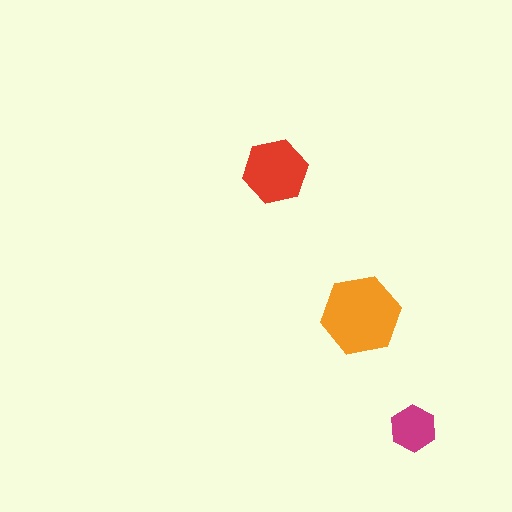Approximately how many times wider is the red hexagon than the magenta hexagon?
About 1.5 times wider.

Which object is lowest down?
The magenta hexagon is bottommost.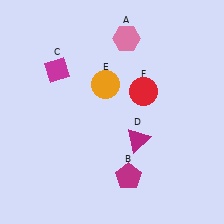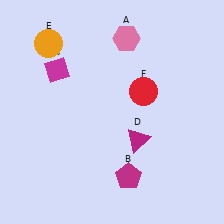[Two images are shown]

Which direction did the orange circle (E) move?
The orange circle (E) moved left.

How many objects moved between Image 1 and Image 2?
1 object moved between the two images.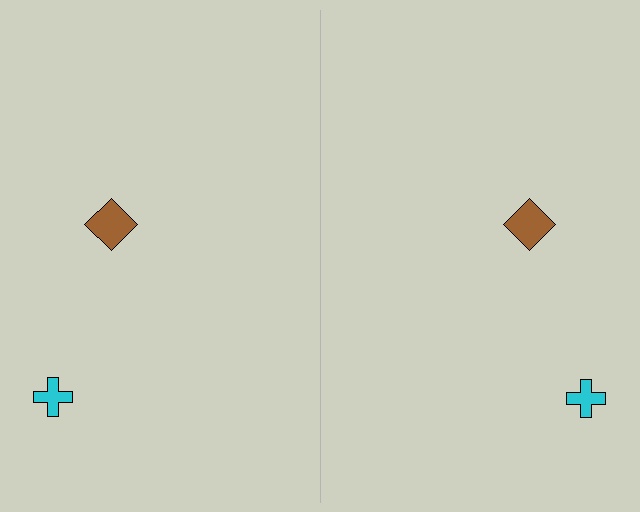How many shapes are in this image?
There are 4 shapes in this image.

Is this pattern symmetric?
Yes, this pattern has bilateral (reflection) symmetry.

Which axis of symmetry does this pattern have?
The pattern has a vertical axis of symmetry running through the center of the image.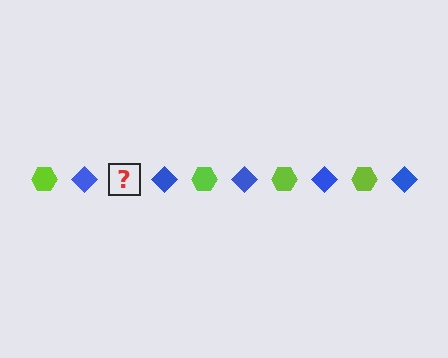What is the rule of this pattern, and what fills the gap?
The rule is that the pattern alternates between lime hexagon and blue diamond. The gap should be filled with a lime hexagon.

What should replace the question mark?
The question mark should be replaced with a lime hexagon.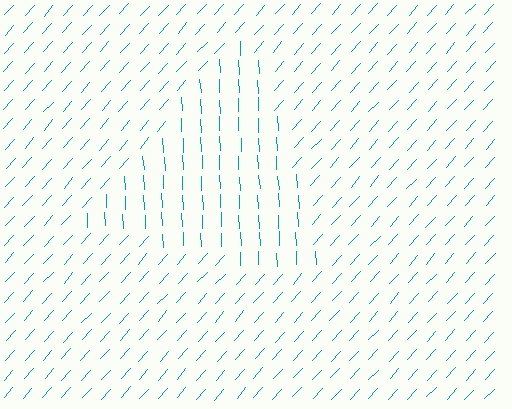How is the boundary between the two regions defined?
The boundary is defined purely by a change in line orientation (approximately 45 degrees difference). All lines are the same color and thickness.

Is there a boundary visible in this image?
Yes, there is a texture boundary formed by a change in line orientation.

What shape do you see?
I see a triangle.